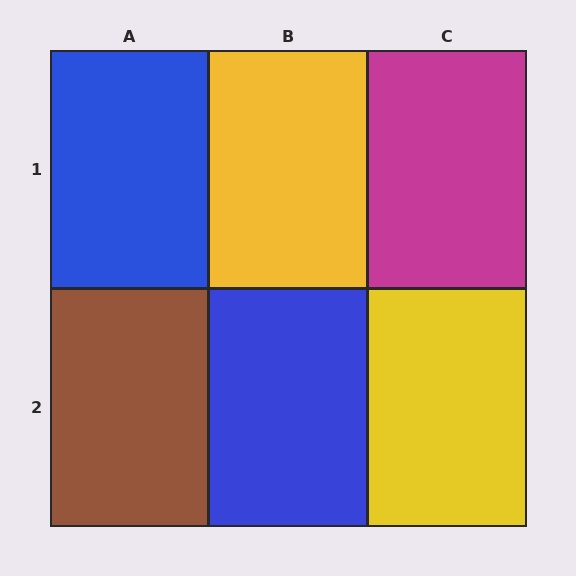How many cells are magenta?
1 cell is magenta.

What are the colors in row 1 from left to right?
Blue, yellow, magenta.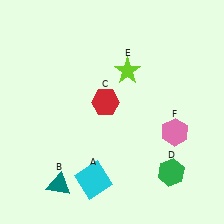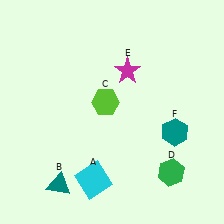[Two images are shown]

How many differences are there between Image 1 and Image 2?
There are 3 differences between the two images.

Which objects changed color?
C changed from red to lime. E changed from lime to magenta. F changed from pink to teal.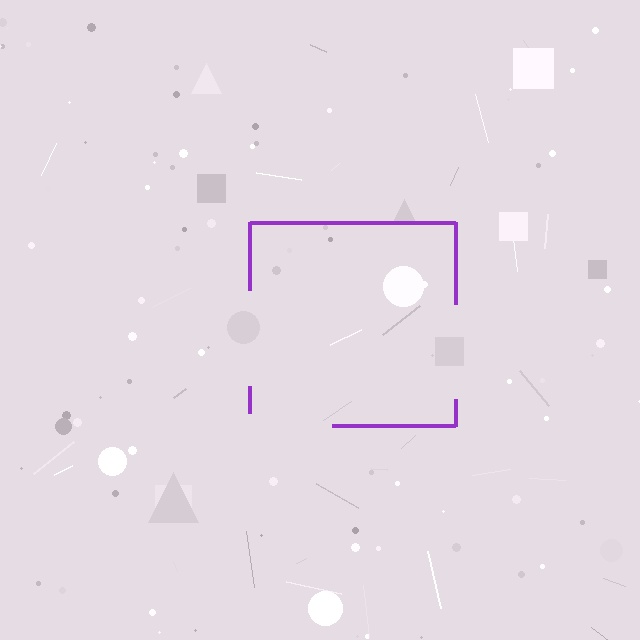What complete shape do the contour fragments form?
The contour fragments form a square.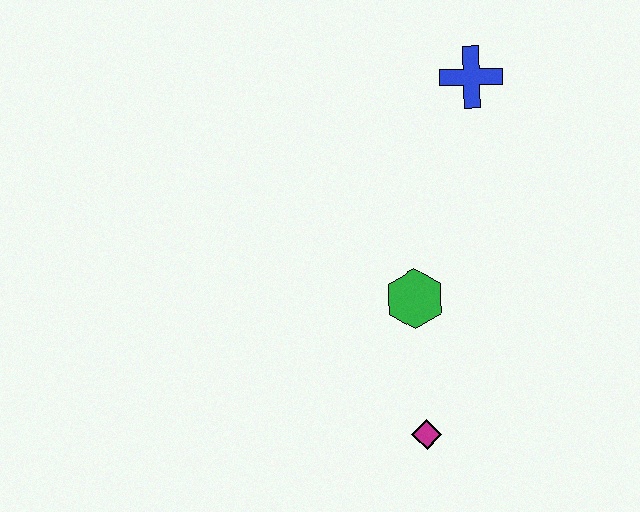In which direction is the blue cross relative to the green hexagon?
The blue cross is above the green hexagon.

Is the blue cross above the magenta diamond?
Yes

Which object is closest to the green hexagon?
The magenta diamond is closest to the green hexagon.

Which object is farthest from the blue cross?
The magenta diamond is farthest from the blue cross.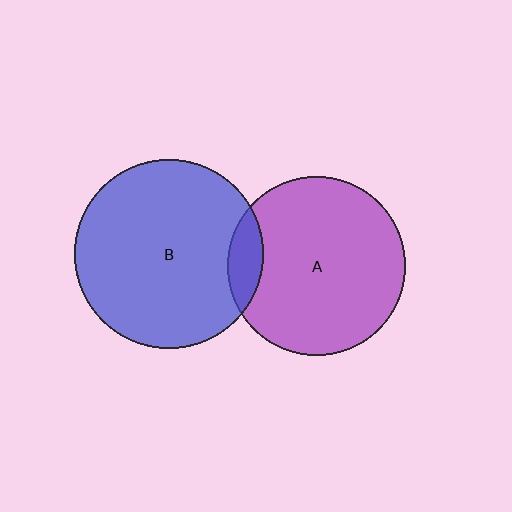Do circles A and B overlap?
Yes.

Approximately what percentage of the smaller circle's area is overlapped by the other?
Approximately 10%.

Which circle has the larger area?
Circle B (blue).